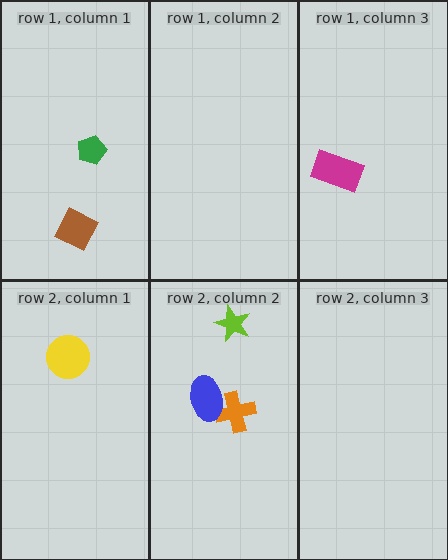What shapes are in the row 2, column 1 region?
The yellow circle.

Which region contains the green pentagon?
The row 1, column 1 region.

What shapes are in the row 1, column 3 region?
The magenta rectangle.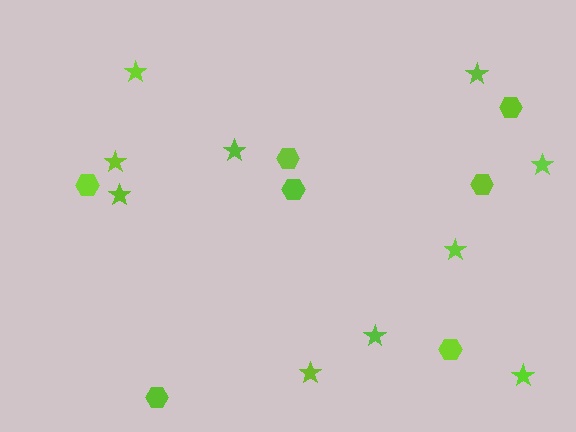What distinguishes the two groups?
There are 2 groups: one group of stars (10) and one group of hexagons (7).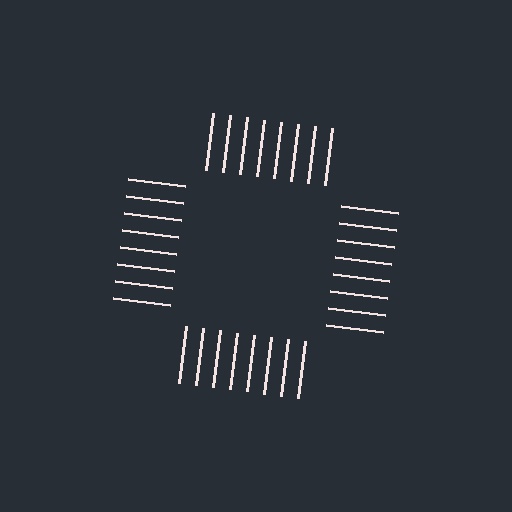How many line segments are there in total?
32 — 8 along each of the 4 edges.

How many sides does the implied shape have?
4 sides — the line-ends trace a square.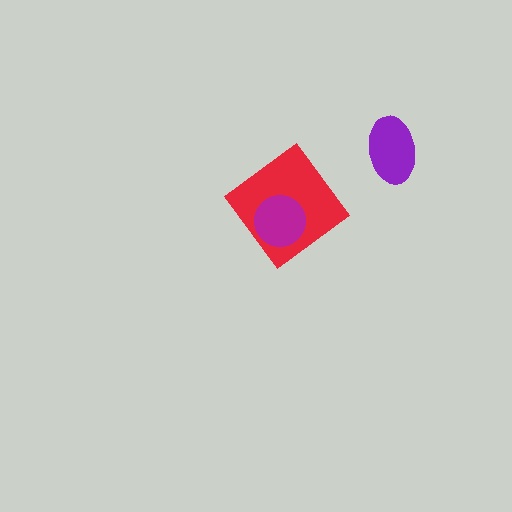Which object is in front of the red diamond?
The magenta circle is in front of the red diamond.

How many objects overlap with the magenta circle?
1 object overlaps with the magenta circle.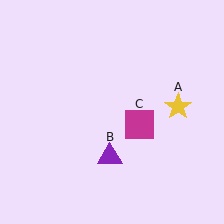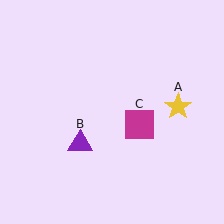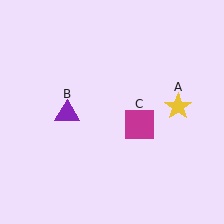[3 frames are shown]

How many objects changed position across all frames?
1 object changed position: purple triangle (object B).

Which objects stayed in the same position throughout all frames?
Yellow star (object A) and magenta square (object C) remained stationary.